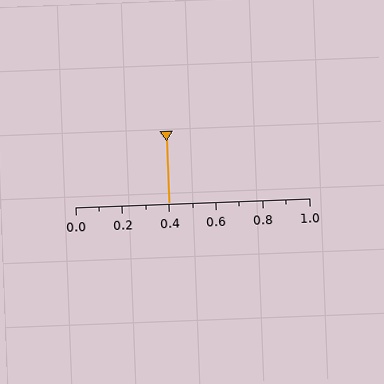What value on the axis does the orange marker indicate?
The marker indicates approximately 0.4.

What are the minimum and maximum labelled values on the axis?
The axis runs from 0.0 to 1.0.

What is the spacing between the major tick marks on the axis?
The major ticks are spaced 0.2 apart.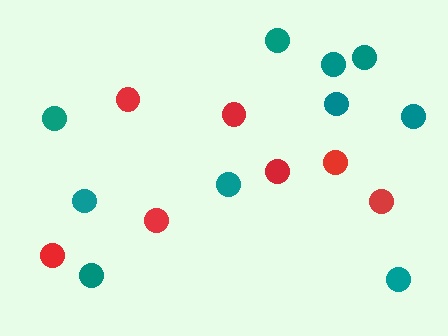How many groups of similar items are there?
There are 2 groups: one group of teal circles (10) and one group of red circles (7).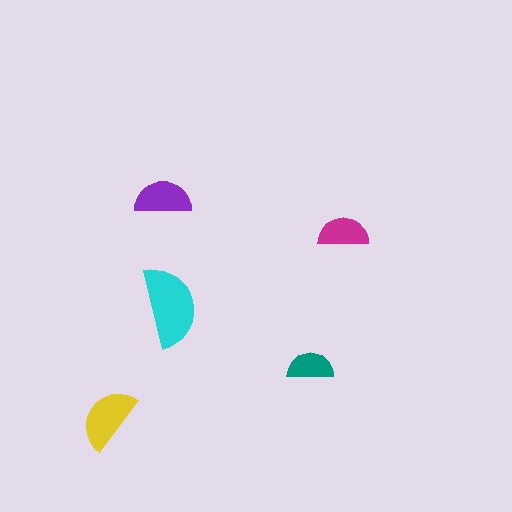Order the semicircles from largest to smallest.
the cyan one, the yellow one, the purple one, the magenta one, the teal one.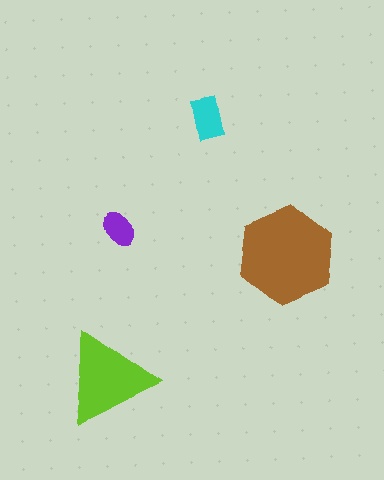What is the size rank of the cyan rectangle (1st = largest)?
3rd.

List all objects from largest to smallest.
The brown hexagon, the lime triangle, the cyan rectangle, the purple ellipse.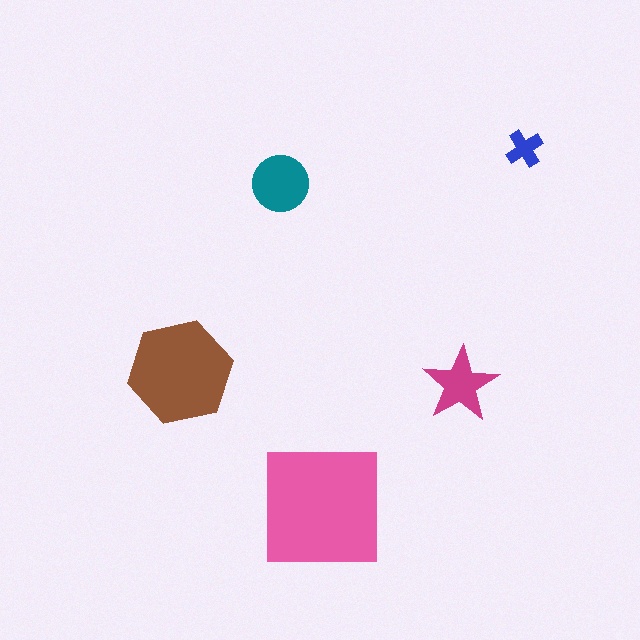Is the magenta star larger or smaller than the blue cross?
Larger.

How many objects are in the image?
There are 5 objects in the image.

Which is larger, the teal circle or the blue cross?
The teal circle.